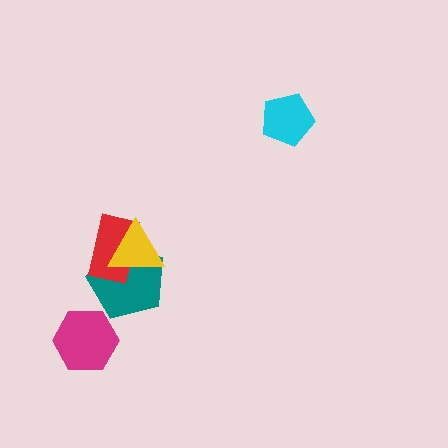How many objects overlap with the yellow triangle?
2 objects overlap with the yellow triangle.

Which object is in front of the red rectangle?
The yellow triangle is in front of the red rectangle.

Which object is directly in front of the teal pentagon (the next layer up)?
The red rectangle is directly in front of the teal pentagon.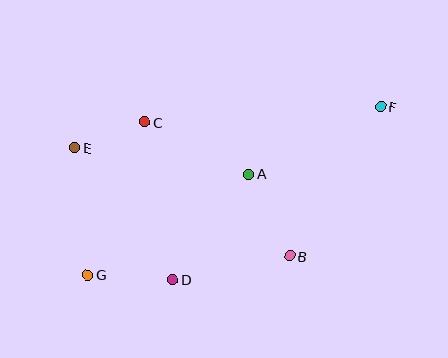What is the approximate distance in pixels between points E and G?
The distance between E and G is approximately 128 pixels.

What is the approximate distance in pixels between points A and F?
The distance between A and F is approximately 148 pixels.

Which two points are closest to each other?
Points C and E are closest to each other.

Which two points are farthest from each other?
Points F and G are farthest from each other.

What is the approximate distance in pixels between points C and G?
The distance between C and G is approximately 163 pixels.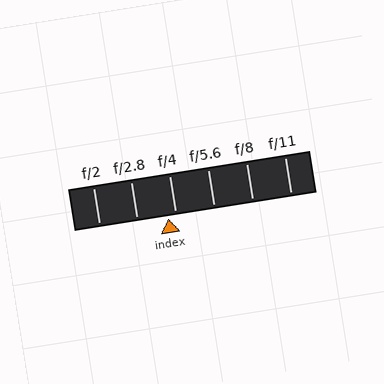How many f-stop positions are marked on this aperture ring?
There are 6 f-stop positions marked.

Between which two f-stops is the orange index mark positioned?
The index mark is between f/2.8 and f/4.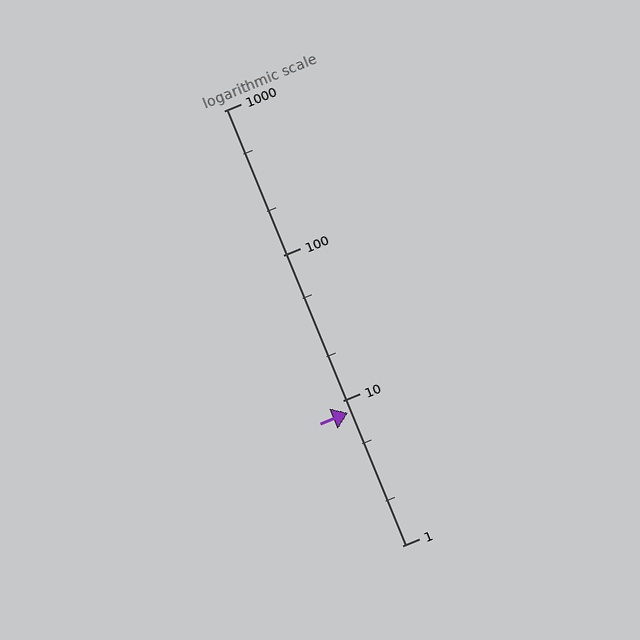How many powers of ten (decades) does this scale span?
The scale spans 3 decades, from 1 to 1000.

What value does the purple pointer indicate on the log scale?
The pointer indicates approximately 8.2.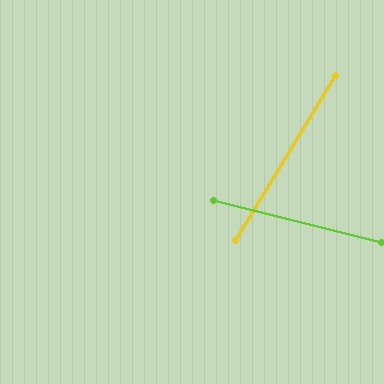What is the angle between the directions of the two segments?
Approximately 73 degrees.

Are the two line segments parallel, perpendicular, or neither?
Neither parallel nor perpendicular — they differ by about 73°.